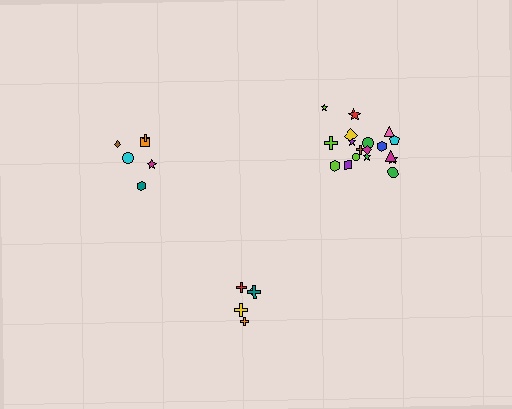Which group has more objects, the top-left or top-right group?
The top-right group.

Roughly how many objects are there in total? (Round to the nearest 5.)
Roughly 30 objects in total.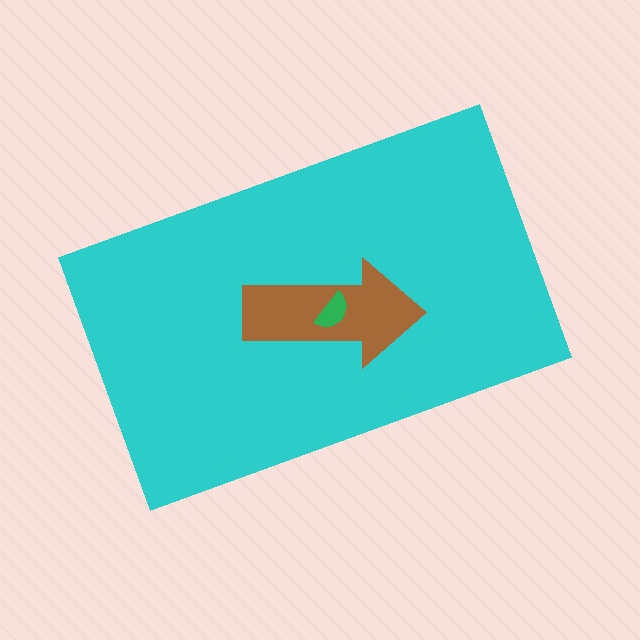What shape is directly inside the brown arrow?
The green semicircle.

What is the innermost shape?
The green semicircle.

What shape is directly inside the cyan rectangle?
The brown arrow.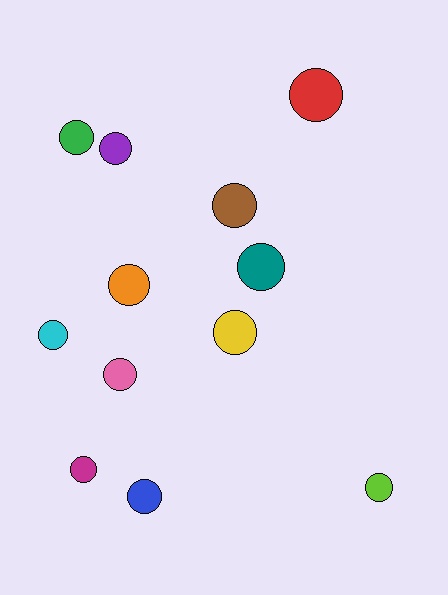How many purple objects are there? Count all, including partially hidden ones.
There is 1 purple object.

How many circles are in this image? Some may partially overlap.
There are 12 circles.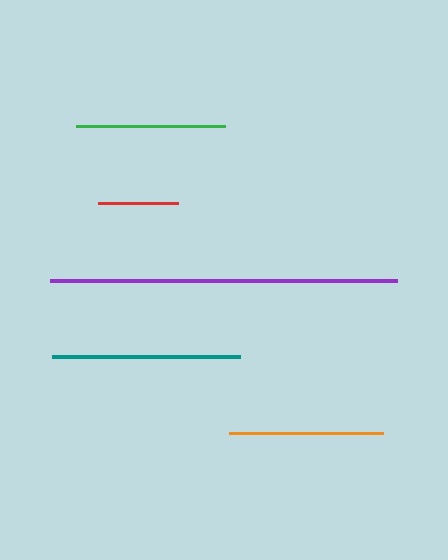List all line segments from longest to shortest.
From longest to shortest: purple, teal, orange, green, red.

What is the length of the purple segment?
The purple segment is approximately 347 pixels long.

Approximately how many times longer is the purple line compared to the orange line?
The purple line is approximately 2.3 times the length of the orange line.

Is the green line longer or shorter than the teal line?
The teal line is longer than the green line.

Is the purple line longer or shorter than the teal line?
The purple line is longer than the teal line.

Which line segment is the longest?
The purple line is the longest at approximately 347 pixels.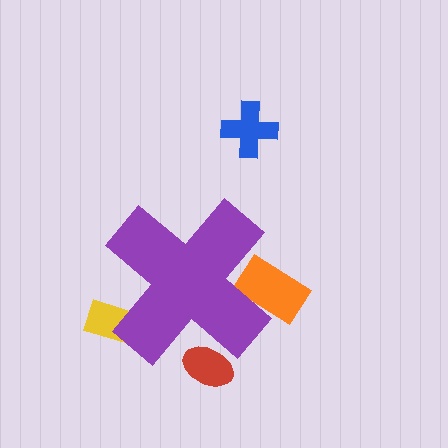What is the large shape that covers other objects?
A purple cross.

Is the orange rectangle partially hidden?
Yes, the orange rectangle is partially hidden behind the purple cross.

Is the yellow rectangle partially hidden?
Yes, the yellow rectangle is partially hidden behind the purple cross.